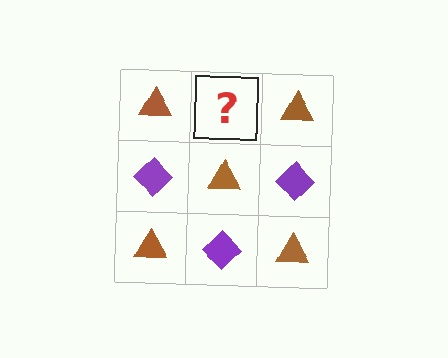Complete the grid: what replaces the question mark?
The question mark should be replaced with a purple diamond.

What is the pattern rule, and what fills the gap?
The rule is that it alternates brown triangle and purple diamond in a checkerboard pattern. The gap should be filled with a purple diamond.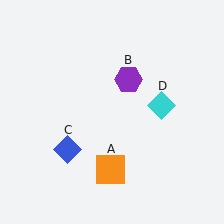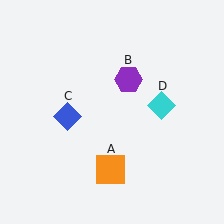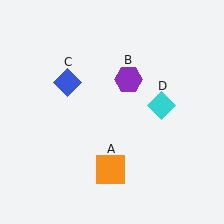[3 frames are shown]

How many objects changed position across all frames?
1 object changed position: blue diamond (object C).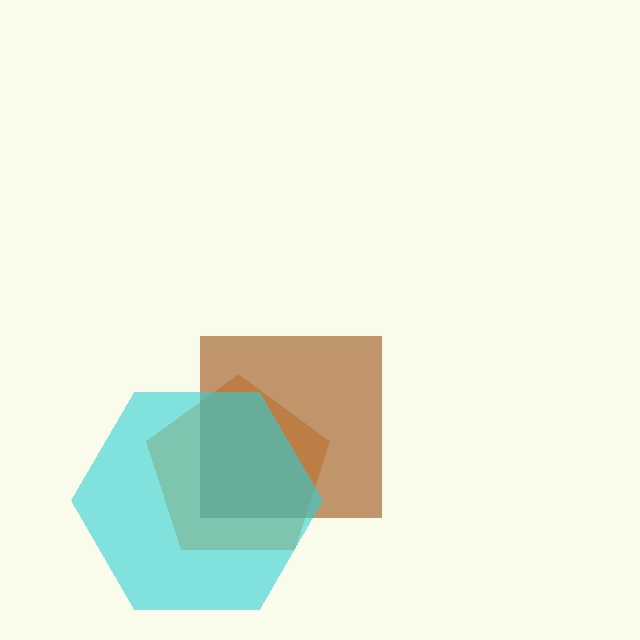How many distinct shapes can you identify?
There are 3 distinct shapes: an orange pentagon, a brown square, a cyan hexagon.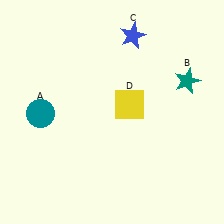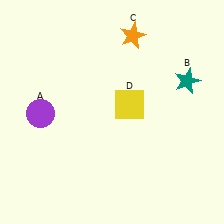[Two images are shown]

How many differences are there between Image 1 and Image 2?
There are 2 differences between the two images.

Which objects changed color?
A changed from teal to purple. C changed from blue to orange.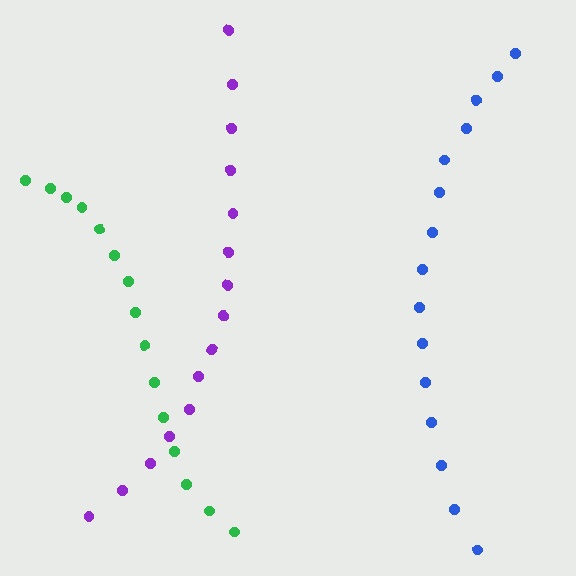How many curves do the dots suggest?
There are 3 distinct paths.